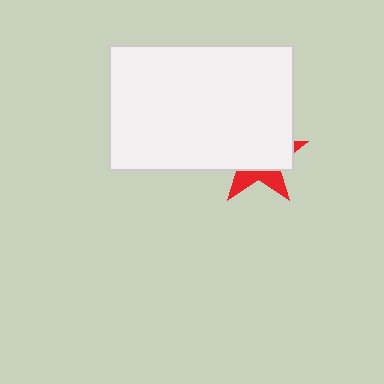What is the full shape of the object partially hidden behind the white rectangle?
The partially hidden object is a red star.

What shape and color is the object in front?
The object in front is a white rectangle.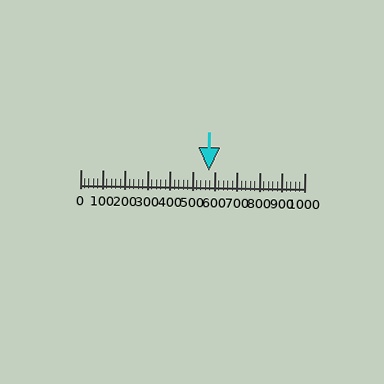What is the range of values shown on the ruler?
The ruler shows values from 0 to 1000.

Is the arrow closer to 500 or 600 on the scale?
The arrow is closer to 600.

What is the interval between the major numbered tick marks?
The major tick marks are spaced 100 units apart.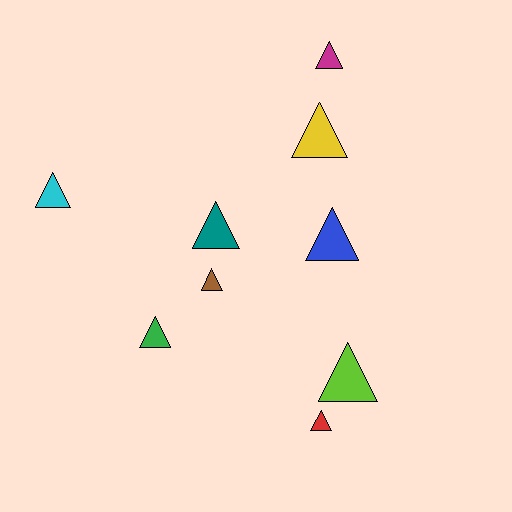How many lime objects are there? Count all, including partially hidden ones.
There is 1 lime object.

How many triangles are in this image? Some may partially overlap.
There are 9 triangles.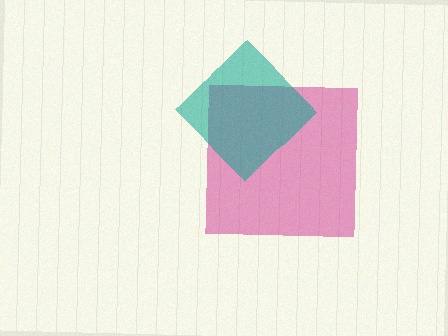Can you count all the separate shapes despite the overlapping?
Yes, there are 2 separate shapes.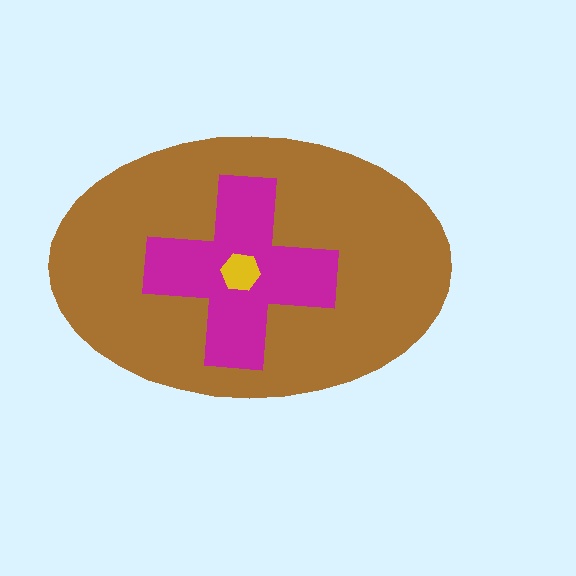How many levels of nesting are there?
3.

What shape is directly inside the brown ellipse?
The magenta cross.